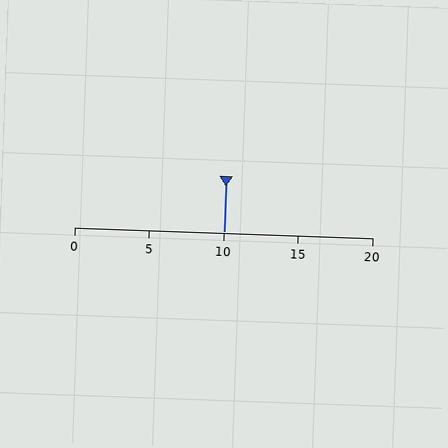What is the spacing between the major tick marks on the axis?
The major ticks are spaced 5 apart.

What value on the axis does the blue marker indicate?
The marker indicates approximately 10.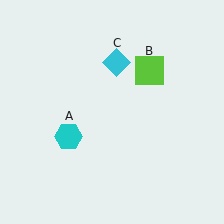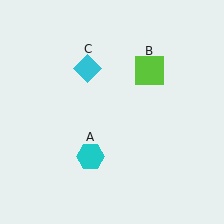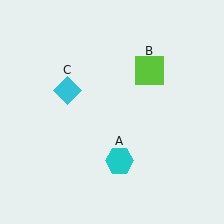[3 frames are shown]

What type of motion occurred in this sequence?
The cyan hexagon (object A), cyan diamond (object C) rotated counterclockwise around the center of the scene.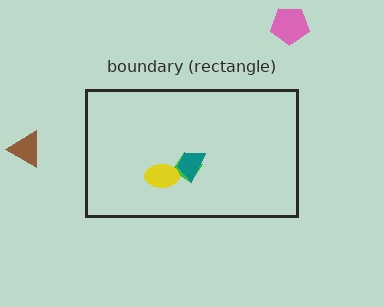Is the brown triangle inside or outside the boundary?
Outside.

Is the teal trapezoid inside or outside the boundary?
Inside.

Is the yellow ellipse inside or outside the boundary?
Inside.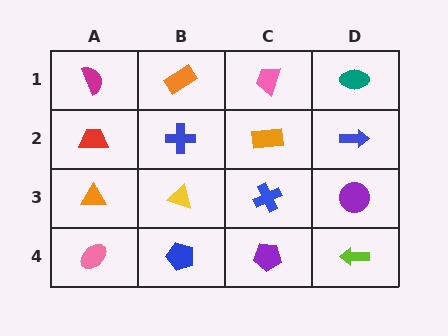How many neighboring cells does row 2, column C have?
4.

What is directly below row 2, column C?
A blue cross.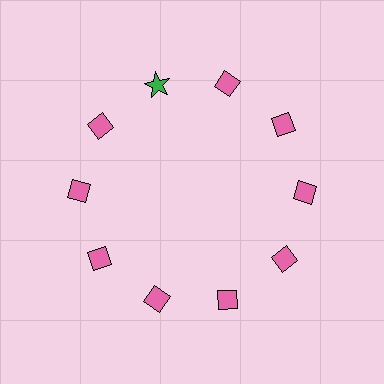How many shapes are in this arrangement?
There are 10 shapes arranged in a ring pattern.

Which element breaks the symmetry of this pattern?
The green star at roughly the 11 o'clock position breaks the symmetry. All other shapes are pink diamonds.